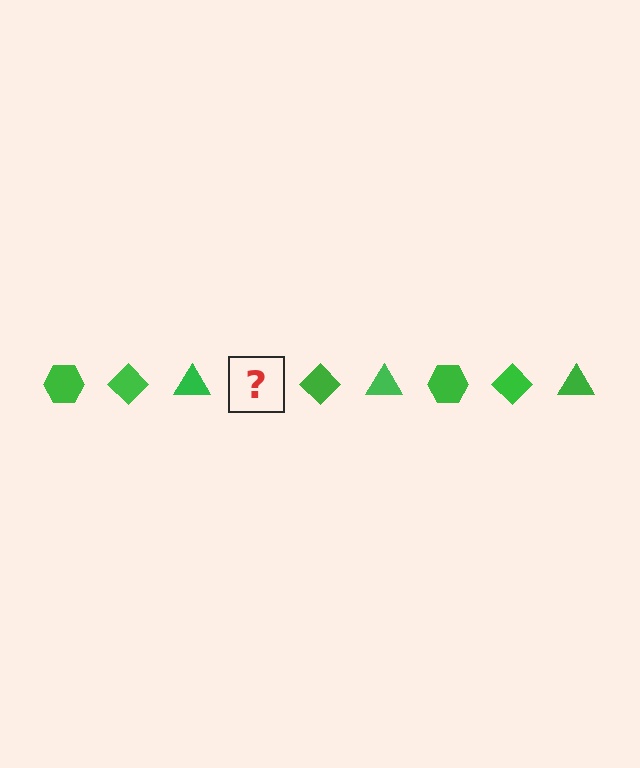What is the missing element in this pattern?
The missing element is a green hexagon.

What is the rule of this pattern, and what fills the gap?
The rule is that the pattern cycles through hexagon, diamond, triangle shapes in green. The gap should be filled with a green hexagon.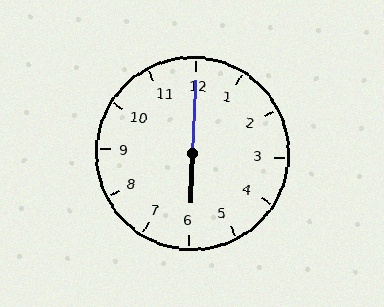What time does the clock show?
6:00.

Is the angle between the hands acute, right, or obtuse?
It is obtuse.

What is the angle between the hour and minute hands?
Approximately 180 degrees.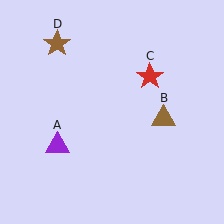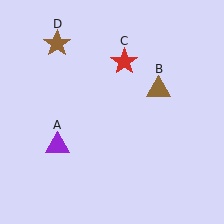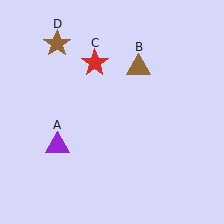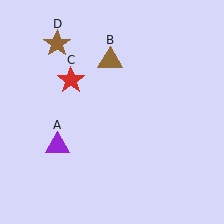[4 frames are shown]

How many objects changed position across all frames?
2 objects changed position: brown triangle (object B), red star (object C).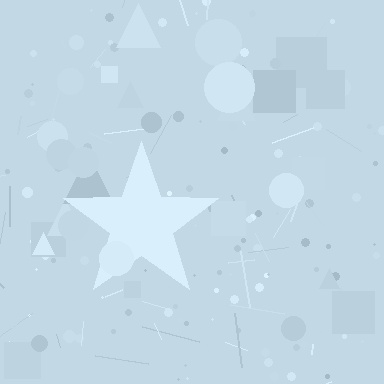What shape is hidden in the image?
A star is hidden in the image.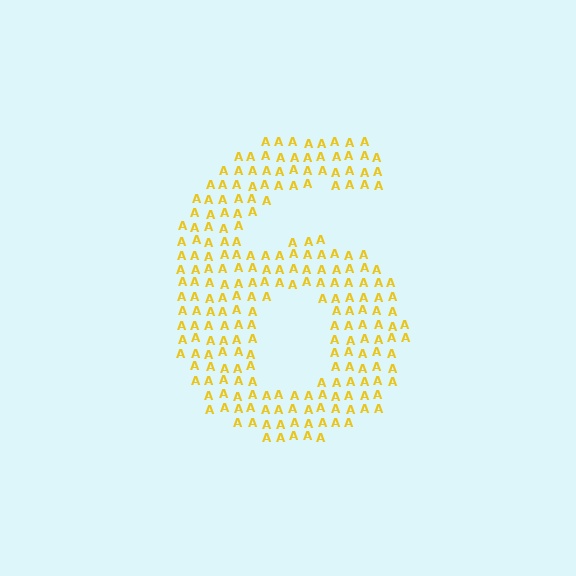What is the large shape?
The large shape is the digit 6.